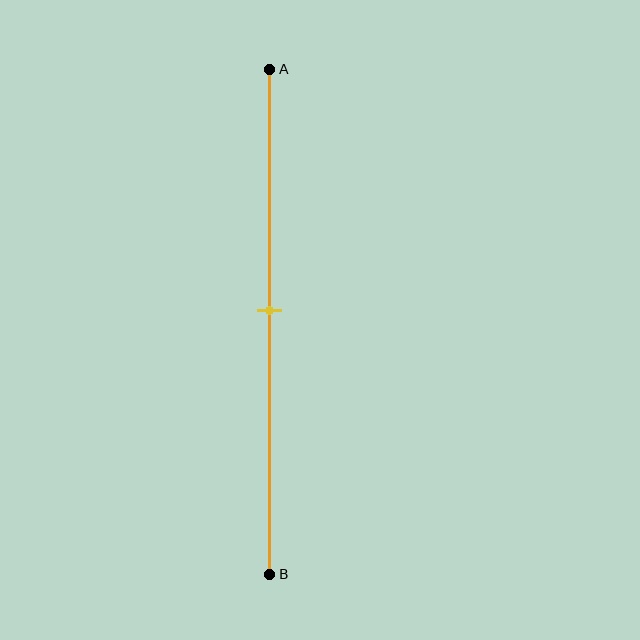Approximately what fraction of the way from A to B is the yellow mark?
The yellow mark is approximately 50% of the way from A to B.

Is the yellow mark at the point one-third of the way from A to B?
No, the mark is at about 50% from A, not at the 33% one-third point.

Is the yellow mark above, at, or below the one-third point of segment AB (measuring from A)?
The yellow mark is below the one-third point of segment AB.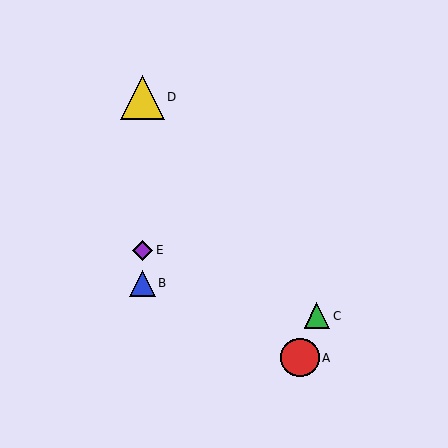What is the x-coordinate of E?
Object E is at x≈142.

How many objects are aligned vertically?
3 objects (B, D, E) are aligned vertically.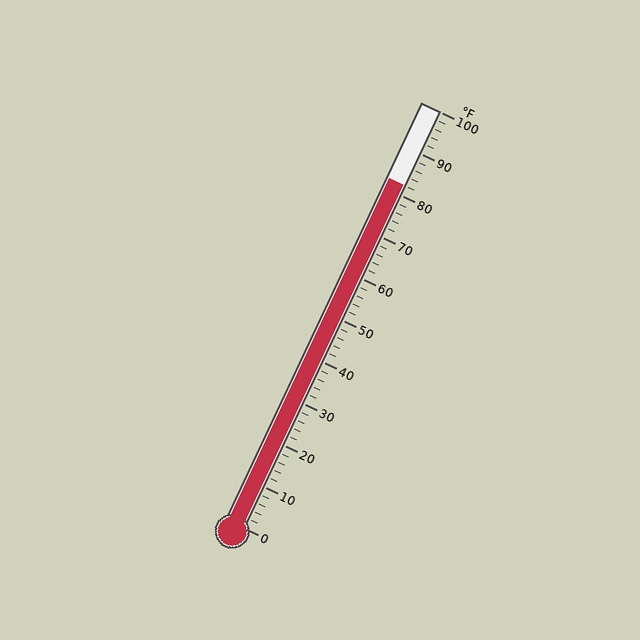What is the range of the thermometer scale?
The thermometer scale ranges from 0°F to 100°F.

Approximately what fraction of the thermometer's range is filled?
The thermometer is filled to approximately 80% of its range.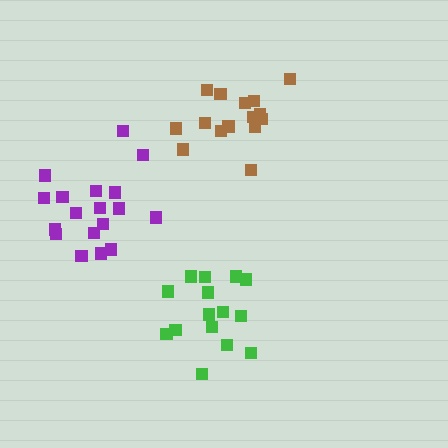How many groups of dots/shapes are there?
There are 3 groups.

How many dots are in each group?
Group 1: 15 dots, Group 2: 18 dots, Group 3: 15 dots (48 total).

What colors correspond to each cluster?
The clusters are colored: green, purple, brown.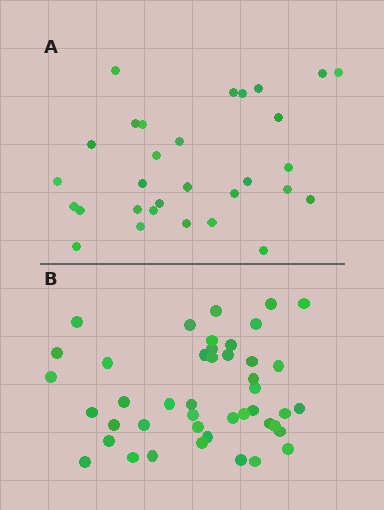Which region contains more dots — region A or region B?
Region B (the bottom region) has more dots.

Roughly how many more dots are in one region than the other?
Region B has approximately 15 more dots than region A.